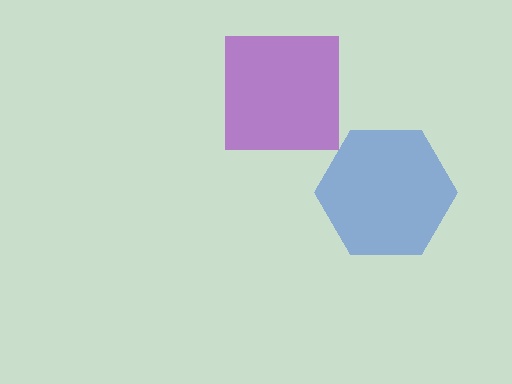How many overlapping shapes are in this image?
There are 2 overlapping shapes in the image.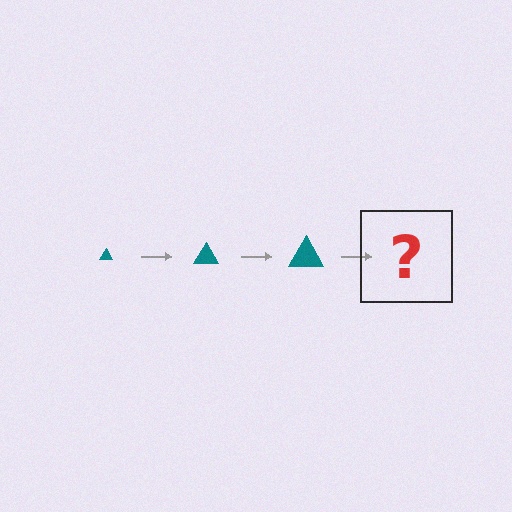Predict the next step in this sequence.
The next step is a teal triangle, larger than the previous one.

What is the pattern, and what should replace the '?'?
The pattern is that the triangle gets progressively larger each step. The '?' should be a teal triangle, larger than the previous one.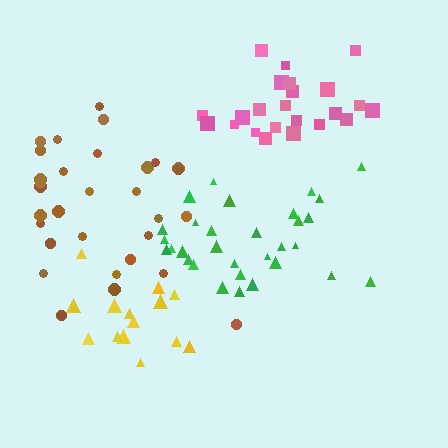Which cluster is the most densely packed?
Green.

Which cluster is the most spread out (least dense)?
Yellow.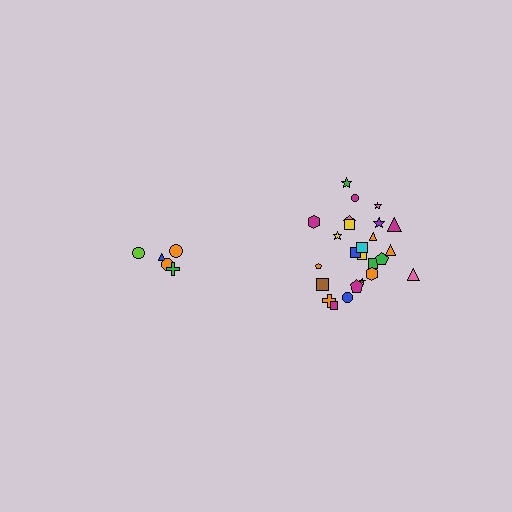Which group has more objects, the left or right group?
The right group.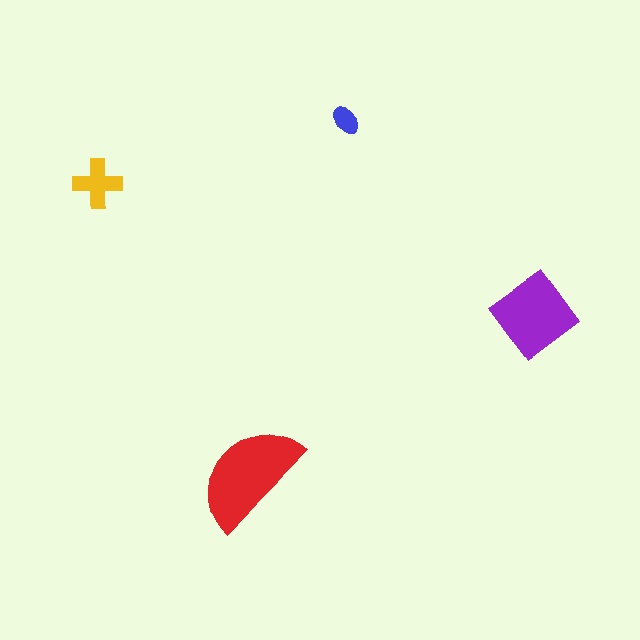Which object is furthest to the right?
The purple diamond is rightmost.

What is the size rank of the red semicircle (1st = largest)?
1st.